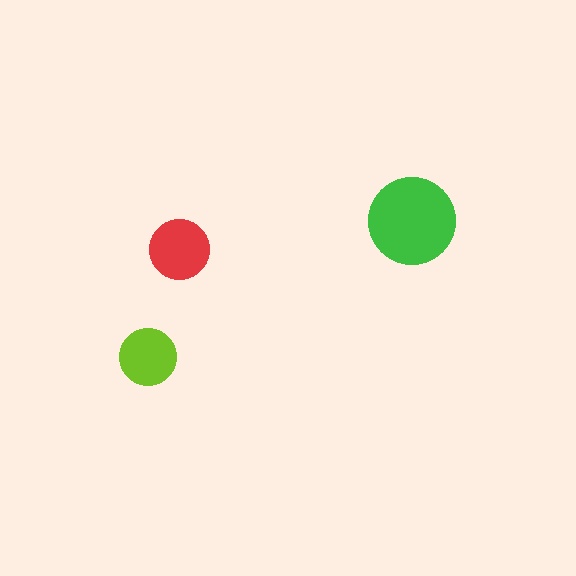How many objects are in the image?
There are 3 objects in the image.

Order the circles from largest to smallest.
the green one, the red one, the lime one.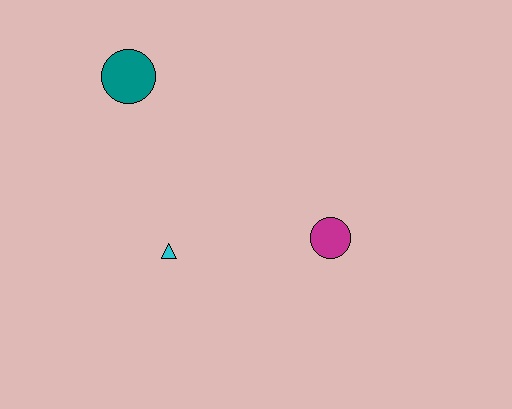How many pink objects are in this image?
There are no pink objects.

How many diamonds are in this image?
There are no diamonds.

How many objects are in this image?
There are 3 objects.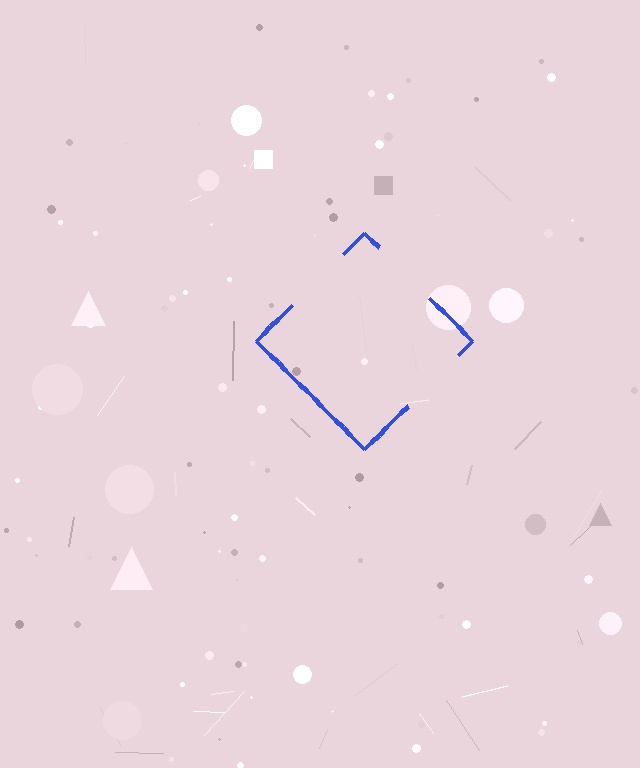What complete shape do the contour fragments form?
The contour fragments form a diamond.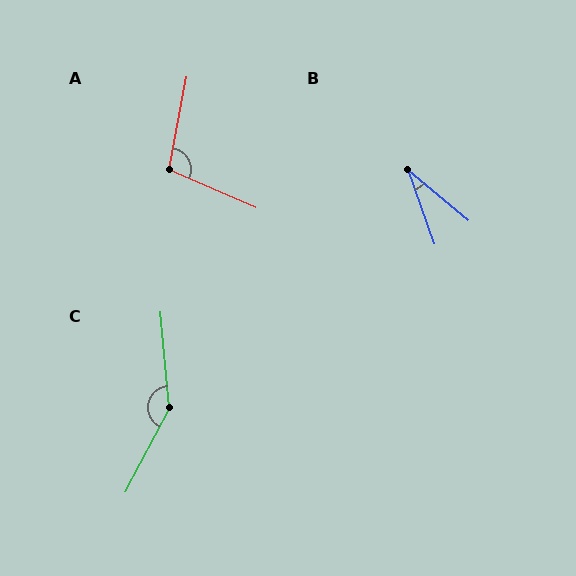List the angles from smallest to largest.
B (30°), A (103°), C (147°).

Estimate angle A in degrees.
Approximately 103 degrees.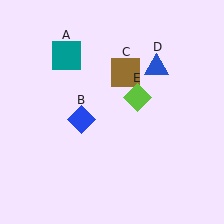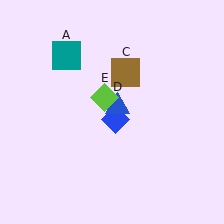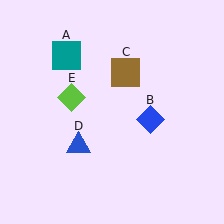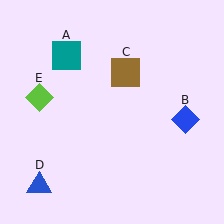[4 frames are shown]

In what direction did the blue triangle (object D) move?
The blue triangle (object D) moved down and to the left.